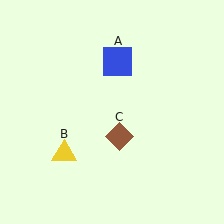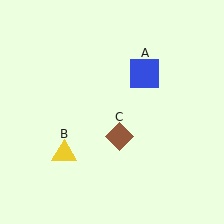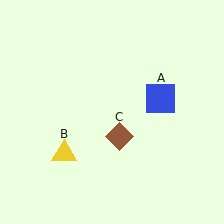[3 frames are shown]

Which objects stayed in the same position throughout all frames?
Yellow triangle (object B) and brown diamond (object C) remained stationary.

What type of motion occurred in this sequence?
The blue square (object A) rotated clockwise around the center of the scene.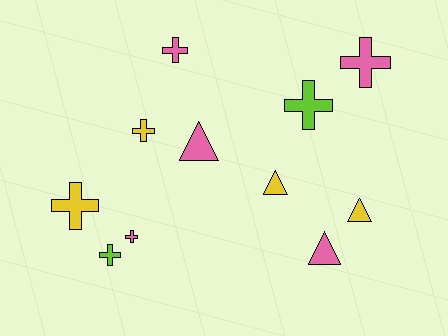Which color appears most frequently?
Pink, with 5 objects.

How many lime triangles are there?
There are no lime triangles.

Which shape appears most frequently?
Cross, with 7 objects.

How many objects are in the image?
There are 11 objects.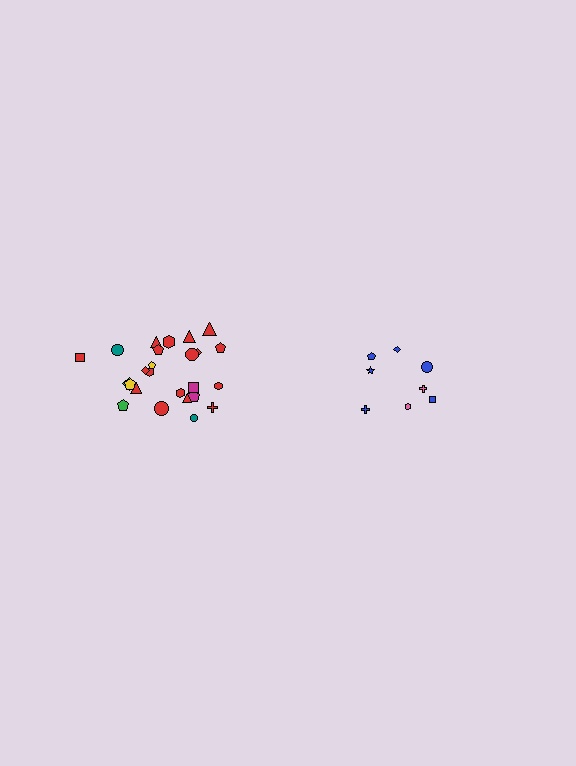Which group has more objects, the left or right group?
The left group.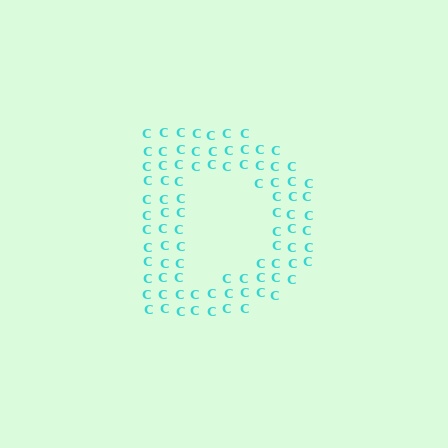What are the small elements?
The small elements are letter C's.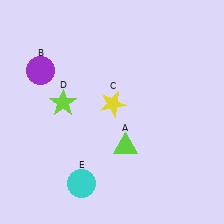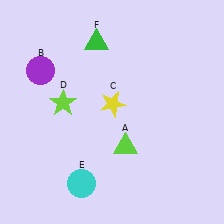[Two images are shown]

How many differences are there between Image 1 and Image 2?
There is 1 difference between the two images.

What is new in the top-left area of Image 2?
A green triangle (F) was added in the top-left area of Image 2.